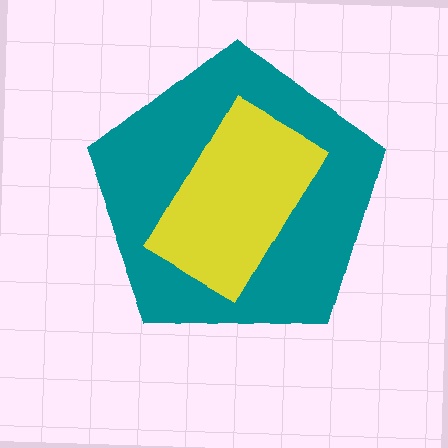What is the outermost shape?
The teal pentagon.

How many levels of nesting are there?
2.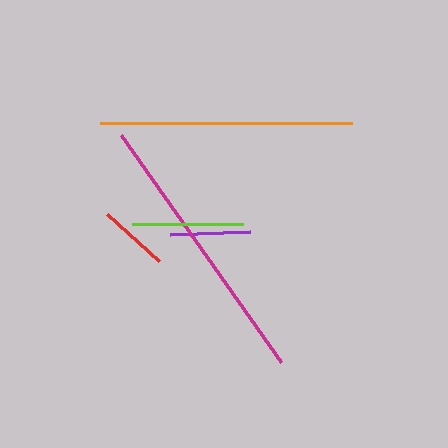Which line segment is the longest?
The magenta line is the longest at approximately 278 pixels.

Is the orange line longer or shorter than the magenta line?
The magenta line is longer than the orange line.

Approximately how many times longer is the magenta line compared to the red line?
The magenta line is approximately 3.9 times the length of the red line.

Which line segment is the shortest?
The red line is the shortest at approximately 71 pixels.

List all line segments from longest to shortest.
From longest to shortest: magenta, orange, lime, purple, red.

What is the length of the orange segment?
The orange segment is approximately 251 pixels long.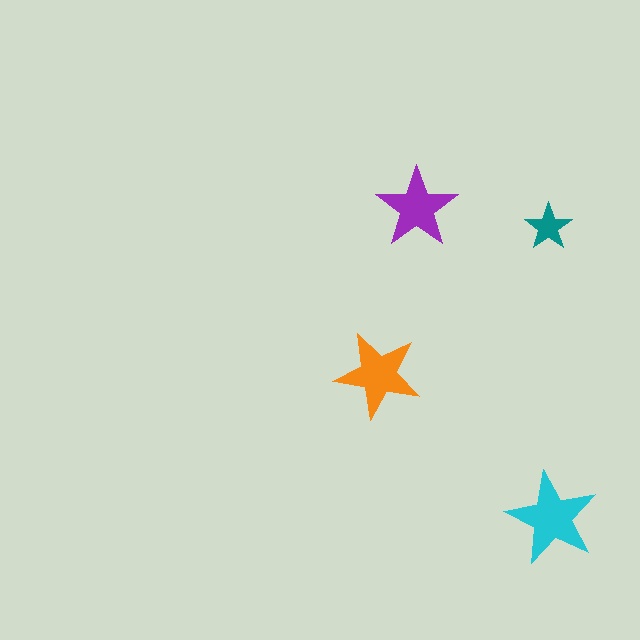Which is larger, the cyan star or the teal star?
The cyan one.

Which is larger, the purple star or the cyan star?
The cyan one.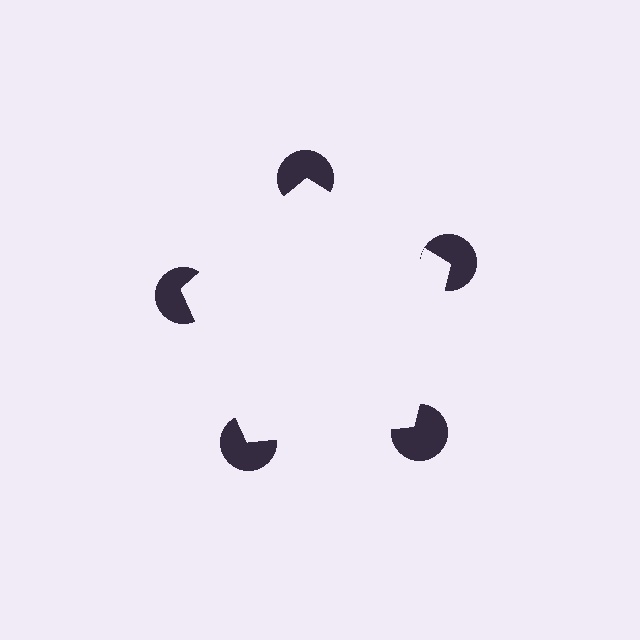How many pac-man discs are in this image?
There are 5 — one at each vertex of the illusory pentagon.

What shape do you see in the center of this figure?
An illusory pentagon — its edges are inferred from the aligned wedge cuts in the pac-man discs, not physically drawn.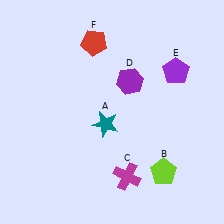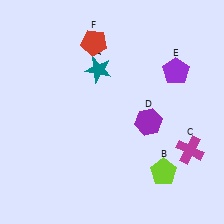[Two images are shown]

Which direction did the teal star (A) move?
The teal star (A) moved up.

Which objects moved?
The objects that moved are: the teal star (A), the magenta cross (C), the purple hexagon (D).